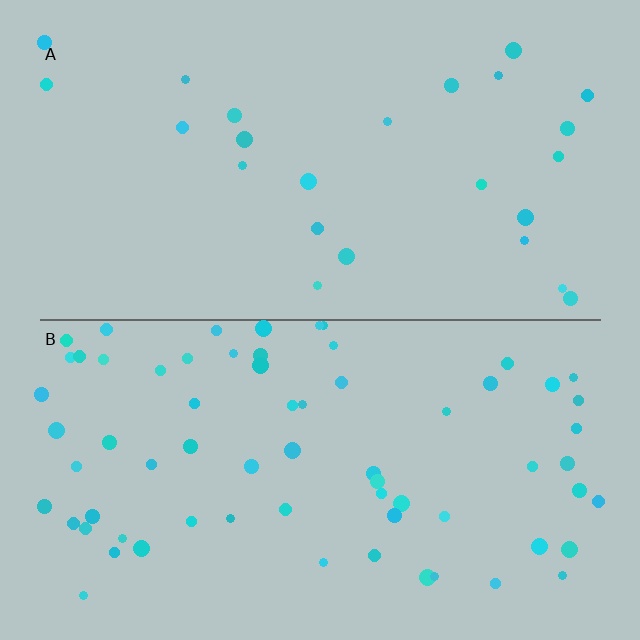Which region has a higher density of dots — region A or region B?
B (the bottom).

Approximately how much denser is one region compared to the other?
Approximately 2.7× — region B over region A.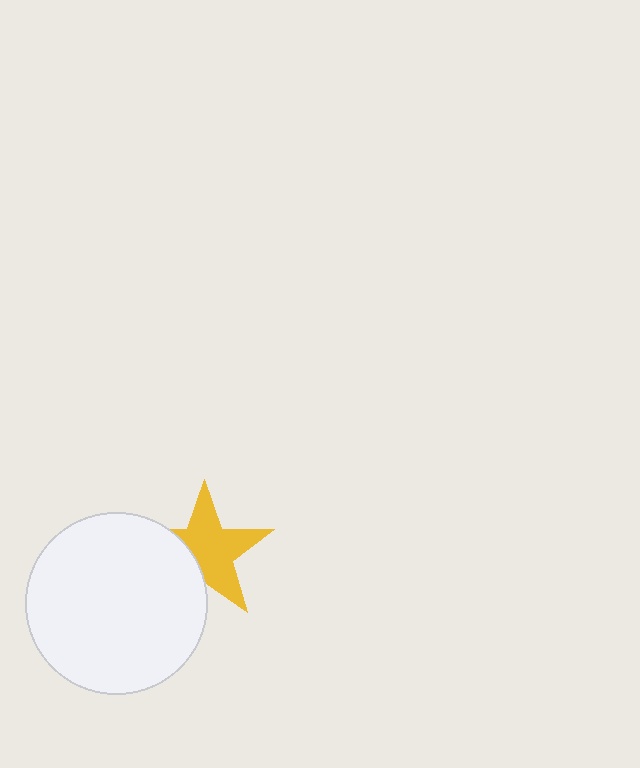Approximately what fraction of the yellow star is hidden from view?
Roughly 33% of the yellow star is hidden behind the white circle.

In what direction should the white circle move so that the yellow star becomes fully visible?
The white circle should move left. That is the shortest direction to clear the overlap and leave the yellow star fully visible.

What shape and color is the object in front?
The object in front is a white circle.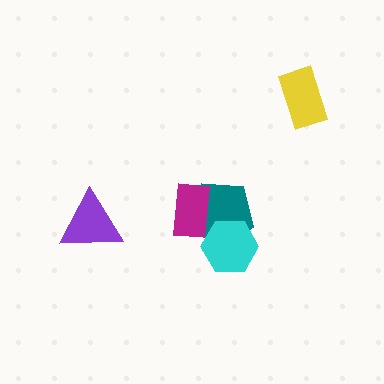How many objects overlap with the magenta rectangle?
1 object overlaps with the magenta rectangle.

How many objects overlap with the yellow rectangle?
0 objects overlap with the yellow rectangle.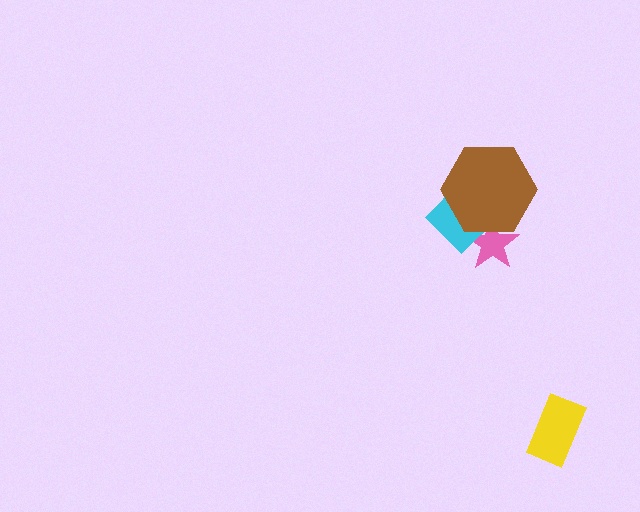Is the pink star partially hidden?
Yes, it is partially covered by another shape.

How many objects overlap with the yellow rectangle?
0 objects overlap with the yellow rectangle.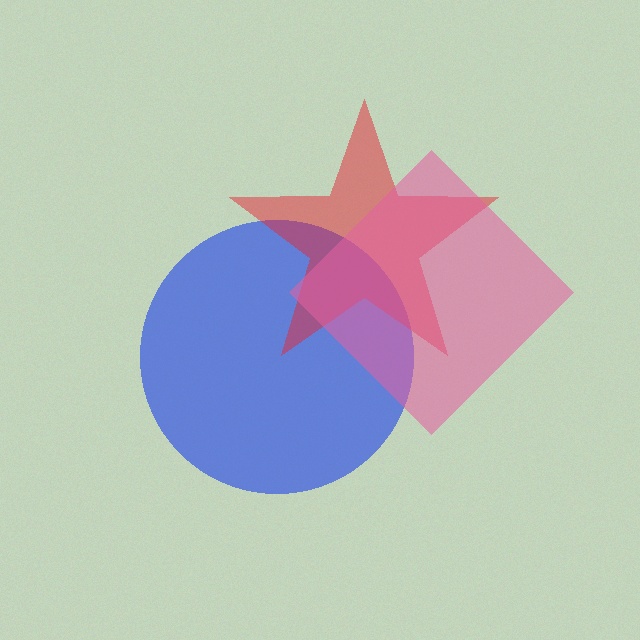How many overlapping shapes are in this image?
There are 3 overlapping shapes in the image.